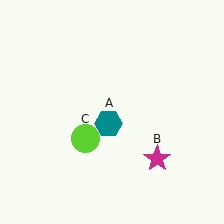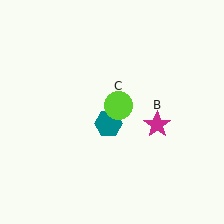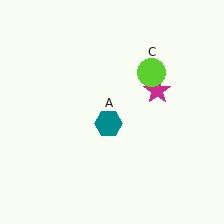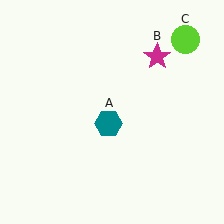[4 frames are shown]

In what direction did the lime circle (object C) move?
The lime circle (object C) moved up and to the right.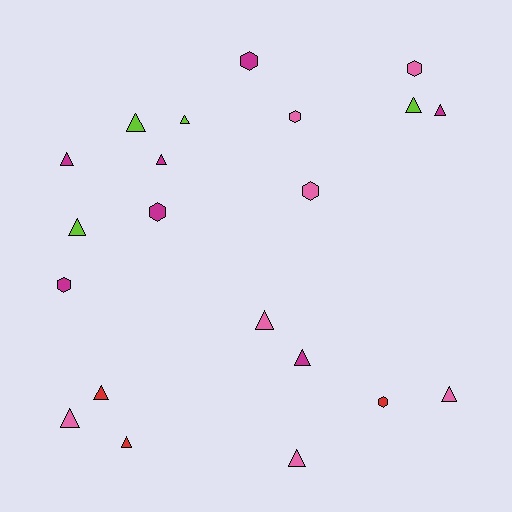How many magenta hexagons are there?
There are 3 magenta hexagons.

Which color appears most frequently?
Magenta, with 7 objects.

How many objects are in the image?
There are 21 objects.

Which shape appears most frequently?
Triangle, with 14 objects.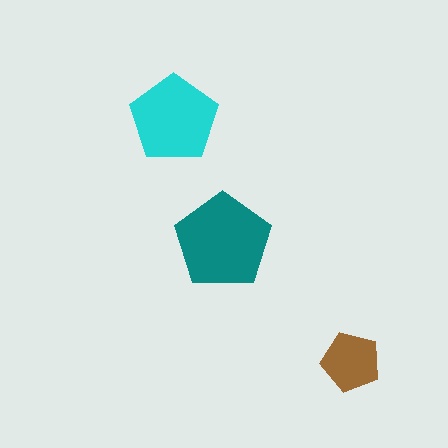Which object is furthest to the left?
The cyan pentagon is leftmost.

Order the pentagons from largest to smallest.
the teal one, the cyan one, the brown one.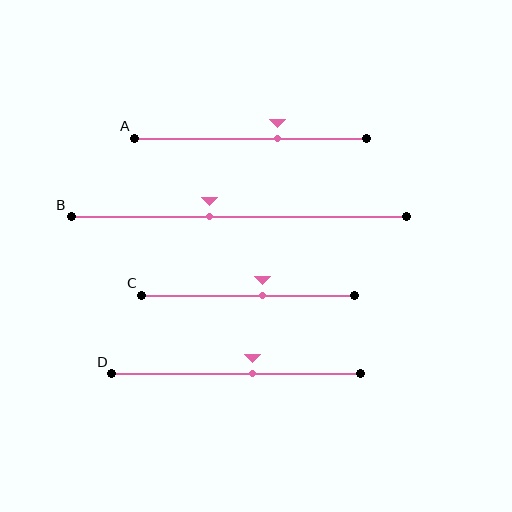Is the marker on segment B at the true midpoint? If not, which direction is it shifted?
No, the marker on segment B is shifted to the left by about 9% of the segment length.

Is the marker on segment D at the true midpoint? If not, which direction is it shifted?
No, the marker on segment D is shifted to the right by about 7% of the segment length.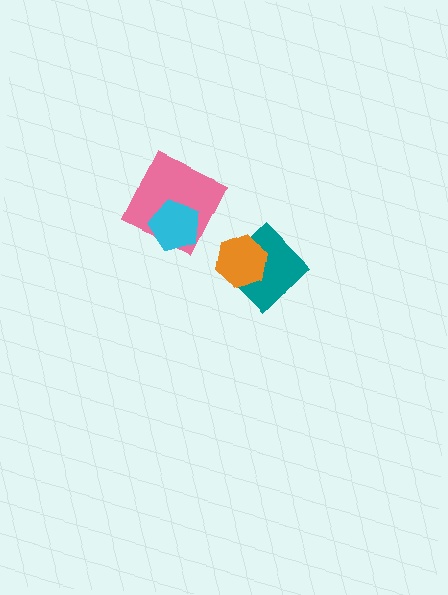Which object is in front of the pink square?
The cyan pentagon is in front of the pink square.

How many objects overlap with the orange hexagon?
1 object overlaps with the orange hexagon.